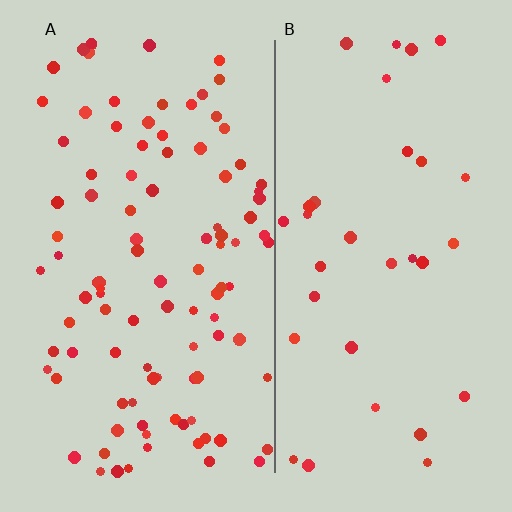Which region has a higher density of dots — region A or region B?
A (the left).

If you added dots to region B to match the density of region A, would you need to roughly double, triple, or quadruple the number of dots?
Approximately triple.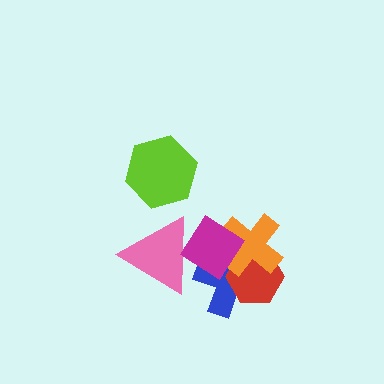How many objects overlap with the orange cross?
3 objects overlap with the orange cross.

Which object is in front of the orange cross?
The magenta diamond is in front of the orange cross.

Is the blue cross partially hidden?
Yes, it is partially covered by another shape.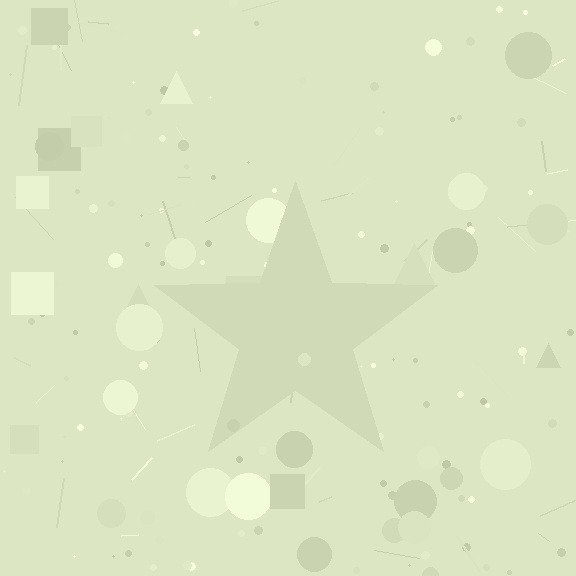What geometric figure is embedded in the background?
A star is embedded in the background.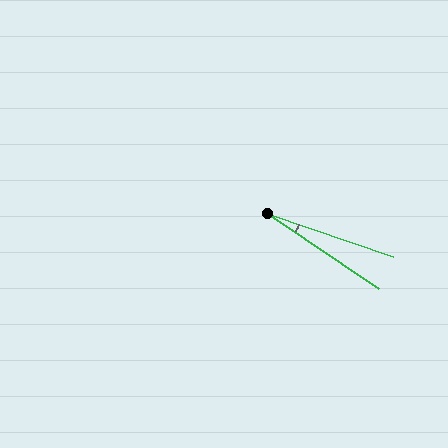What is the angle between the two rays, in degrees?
Approximately 15 degrees.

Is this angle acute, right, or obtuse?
It is acute.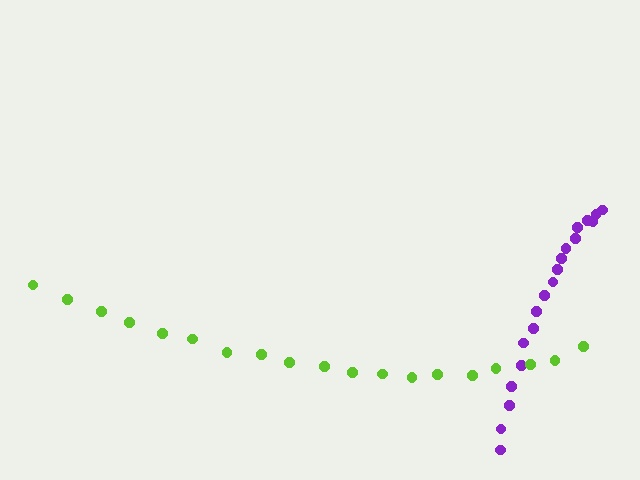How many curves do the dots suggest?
There are 2 distinct paths.